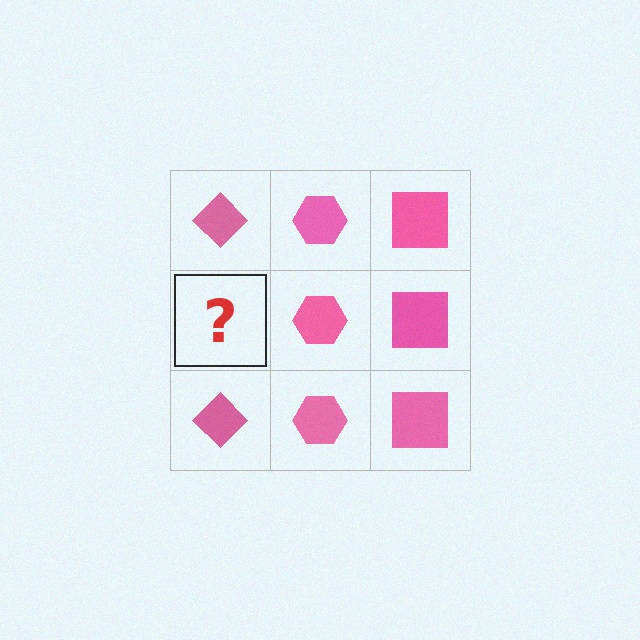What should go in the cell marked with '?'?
The missing cell should contain a pink diamond.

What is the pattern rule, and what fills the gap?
The rule is that each column has a consistent shape. The gap should be filled with a pink diamond.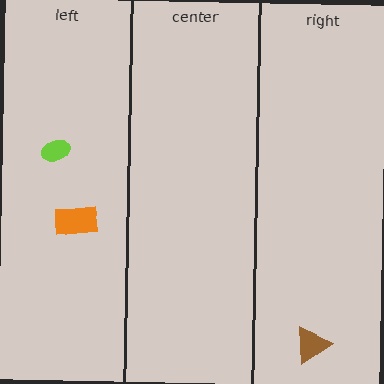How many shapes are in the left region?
2.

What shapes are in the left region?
The lime ellipse, the orange rectangle.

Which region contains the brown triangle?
The right region.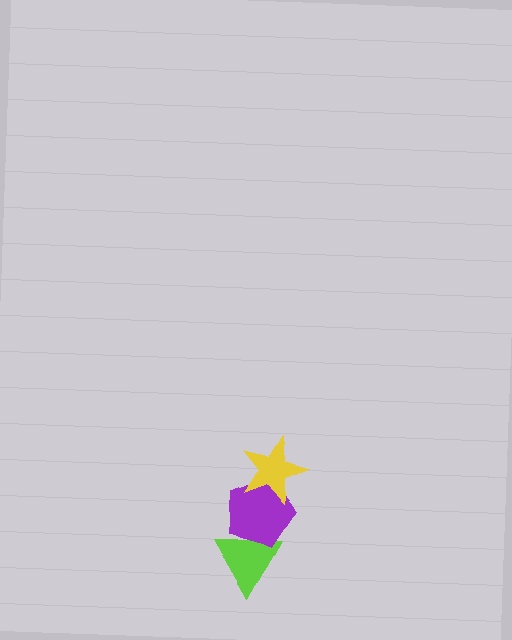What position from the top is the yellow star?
The yellow star is 1st from the top.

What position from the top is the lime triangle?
The lime triangle is 3rd from the top.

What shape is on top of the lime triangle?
The purple pentagon is on top of the lime triangle.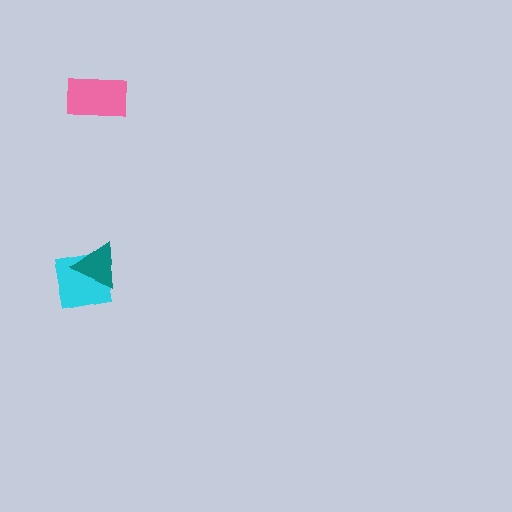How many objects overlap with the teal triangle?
1 object overlaps with the teal triangle.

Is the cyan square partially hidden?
Yes, it is partially covered by another shape.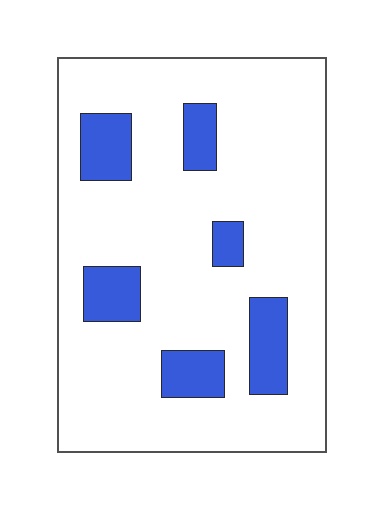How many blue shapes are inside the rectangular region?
6.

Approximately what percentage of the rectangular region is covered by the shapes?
Approximately 15%.